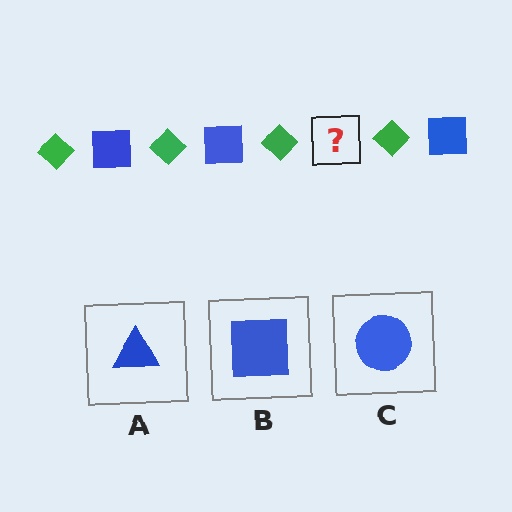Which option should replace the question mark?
Option B.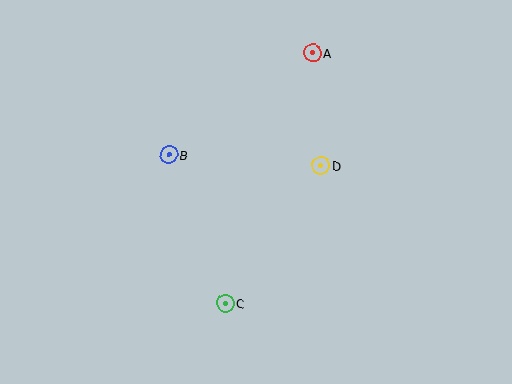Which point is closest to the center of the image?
Point D at (321, 166) is closest to the center.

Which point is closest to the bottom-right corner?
Point D is closest to the bottom-right corner.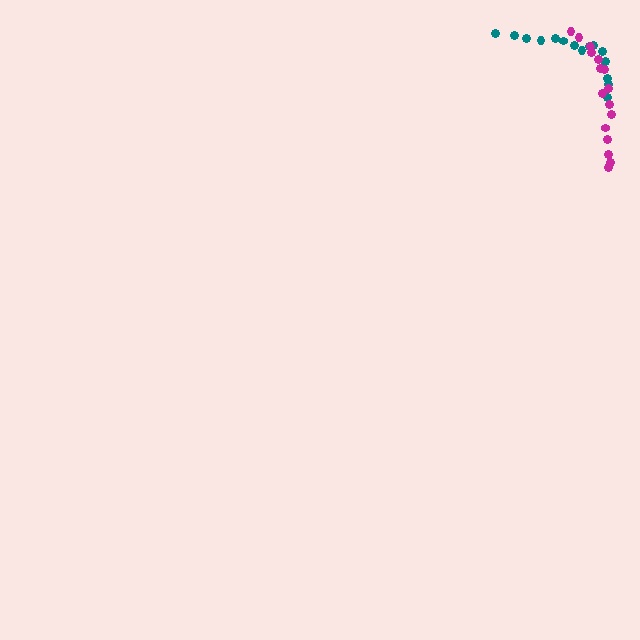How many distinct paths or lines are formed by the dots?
There are 2 distinct paths.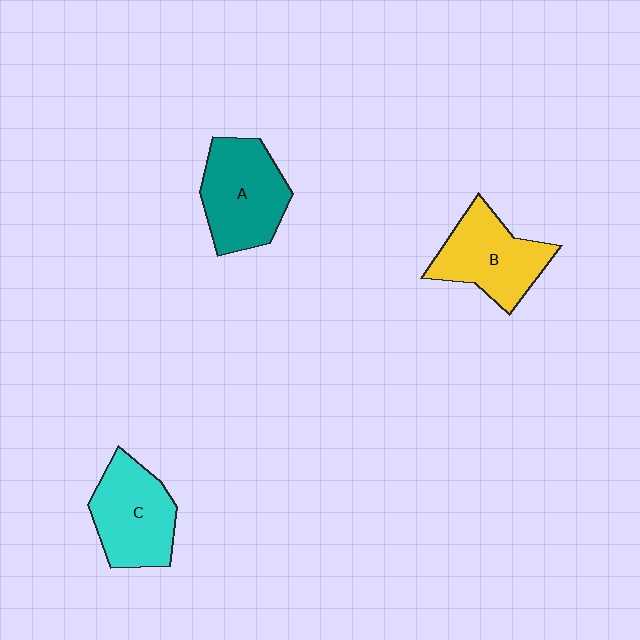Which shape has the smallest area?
Shape C (cyan).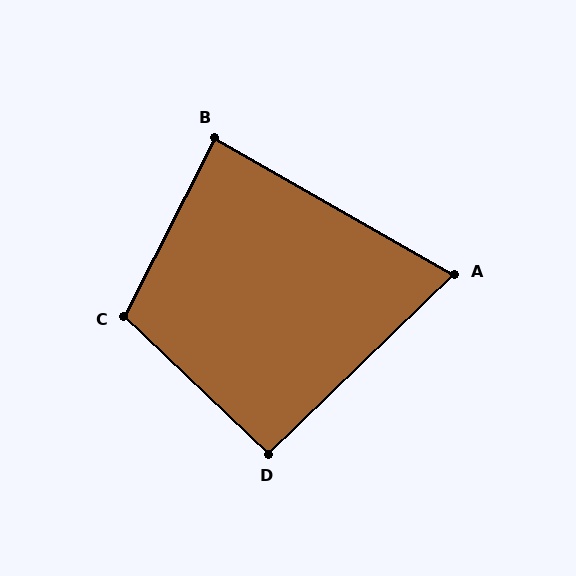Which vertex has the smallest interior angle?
A, at approximately 74 degrees.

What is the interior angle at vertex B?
Approximately 87 degrees (approximately right).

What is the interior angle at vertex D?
Approximately 93 degrees (approximately right).